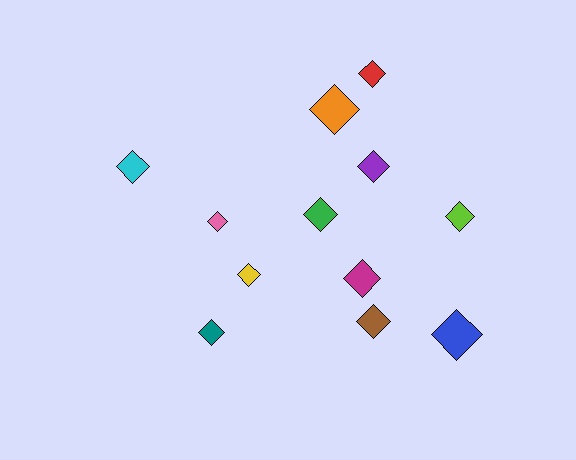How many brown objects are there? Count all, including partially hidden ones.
There is 1 brown object.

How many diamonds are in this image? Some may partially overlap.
There are 12 diamonds.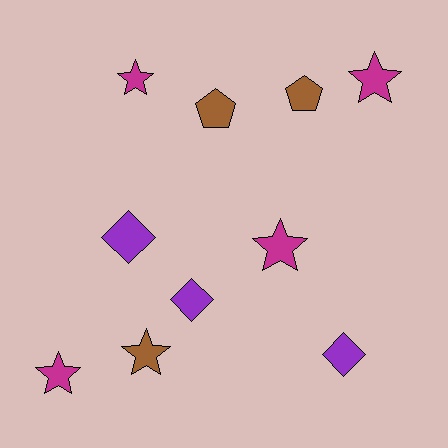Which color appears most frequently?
Magenta, with 4 objects.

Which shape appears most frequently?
Star, with 5 objects.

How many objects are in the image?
There are 10 objects.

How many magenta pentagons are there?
There are no magenta pentagons.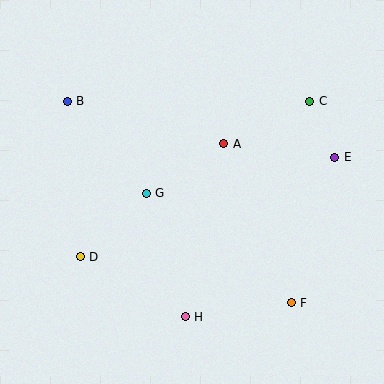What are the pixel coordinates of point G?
Point G is at (146, 193).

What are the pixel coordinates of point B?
Point B is at (67, 101).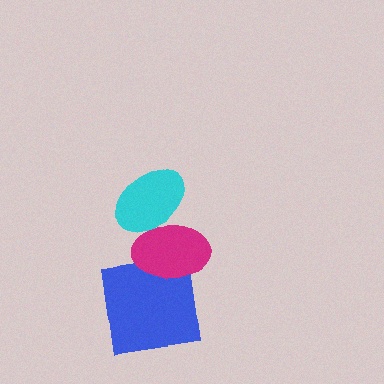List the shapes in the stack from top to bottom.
From top to bottom: the cyan ellipse, the magenta ellipse, the blue square.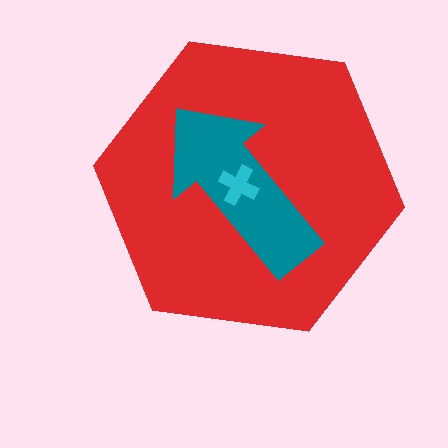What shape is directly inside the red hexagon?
The teal arrow.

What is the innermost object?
The cyan cross.